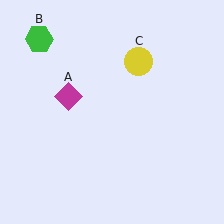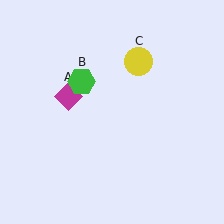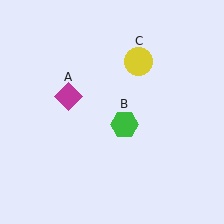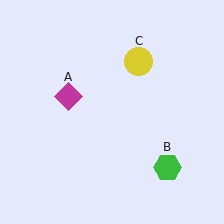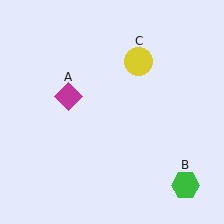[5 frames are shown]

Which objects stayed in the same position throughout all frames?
Magenta diamond (object A) and yellow circle (object C) remained stationary.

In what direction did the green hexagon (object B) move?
The green hexagon (object B) moved down and to the right.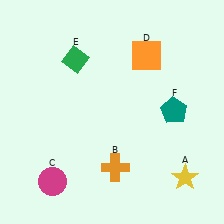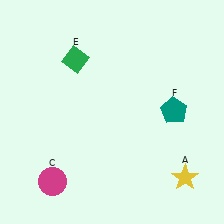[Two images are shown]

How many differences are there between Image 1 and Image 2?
There are 2 differences between the two images.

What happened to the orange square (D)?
The orange square (D) was removed in Image 2. It was in the top-right area of Image 1.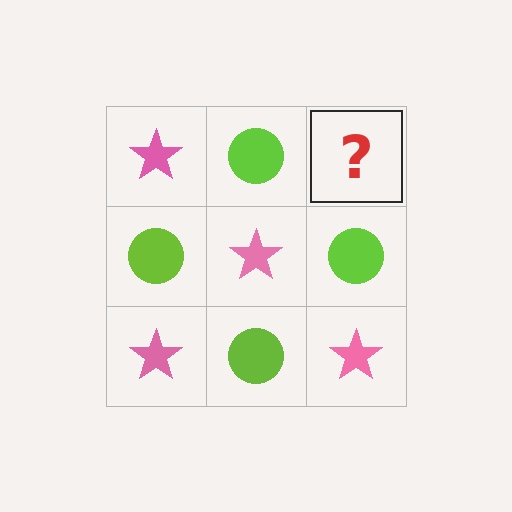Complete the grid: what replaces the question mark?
The question mark should be replaced with a pink star.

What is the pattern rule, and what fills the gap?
The rule is that it alternates pink star and lime circle in a checkerboard pattern. The gap should be filled with a pink star.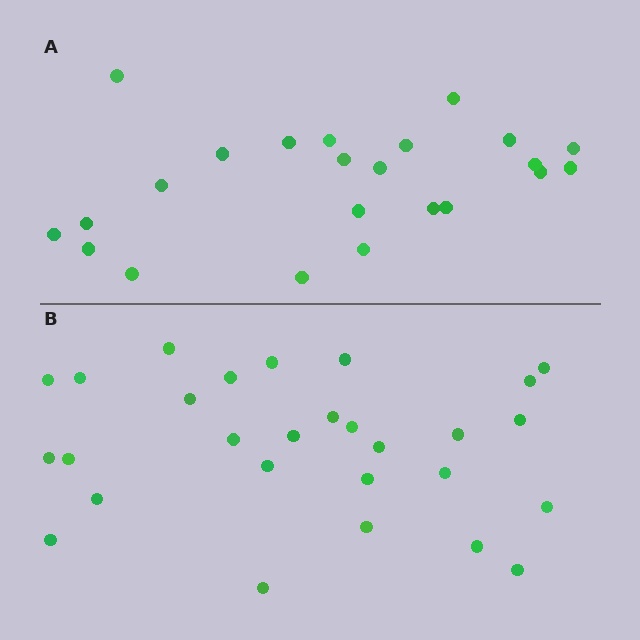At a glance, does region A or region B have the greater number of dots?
Region B (the bottom region) has more dots.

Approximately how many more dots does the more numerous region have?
Region B has about 5 more dots than region A.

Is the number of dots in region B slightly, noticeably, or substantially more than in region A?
Region B has only slightly more — the two regions are fairly close. The ratio is roughly 1.2 to 1.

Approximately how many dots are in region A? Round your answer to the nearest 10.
About 20 dots. (The exact count is 23, which rounds to 20.)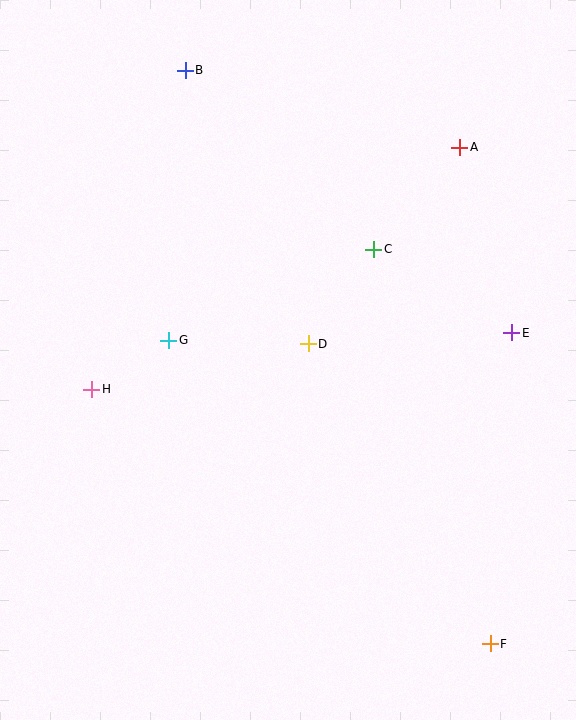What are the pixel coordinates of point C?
Point C is at (374, 249).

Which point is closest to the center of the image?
Point D at (308, 344) is closest to the center.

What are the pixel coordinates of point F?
Point F is at (490, 644).